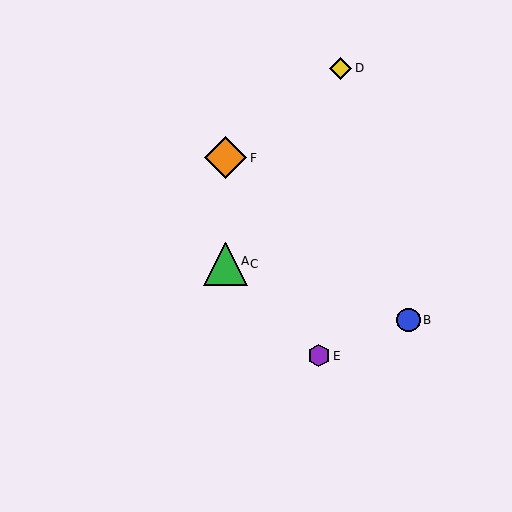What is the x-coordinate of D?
Object D is at x≈341.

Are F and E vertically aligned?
No, F is at x≈226 and E is at x≈319.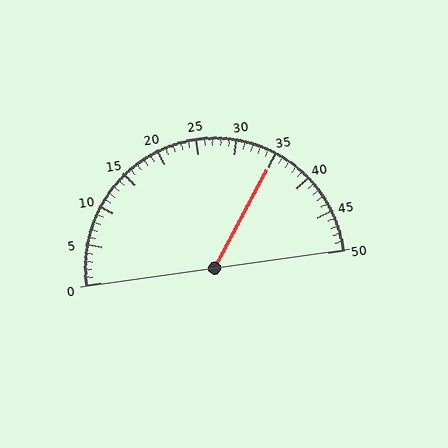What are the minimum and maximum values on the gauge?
The gauge ranges from 0 to 50.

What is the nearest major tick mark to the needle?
The nearest major tick mark is 35.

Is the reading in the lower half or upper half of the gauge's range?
The reading is in the upper half of the range (0 to 50).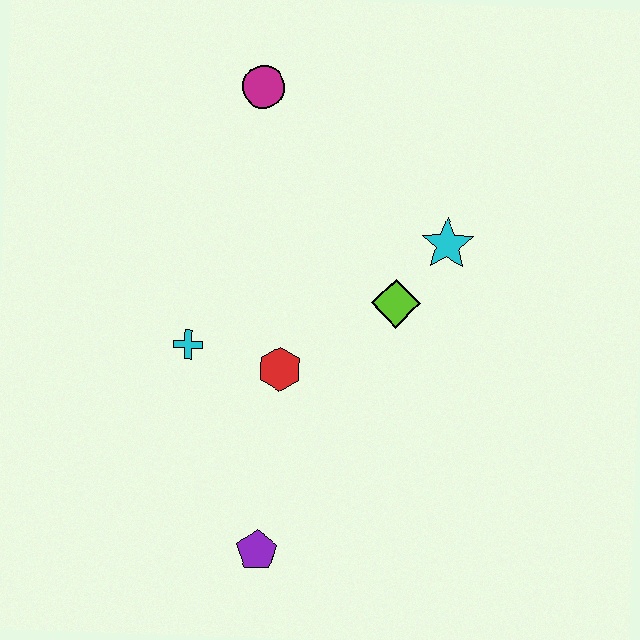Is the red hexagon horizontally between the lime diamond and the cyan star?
No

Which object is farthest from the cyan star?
The purple pentagon is farthest from the cyan star.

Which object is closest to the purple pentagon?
The red hexagon is closest to the purple pentagon.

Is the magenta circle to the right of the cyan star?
No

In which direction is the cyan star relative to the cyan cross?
The cyan star is to the right of the cyan cross.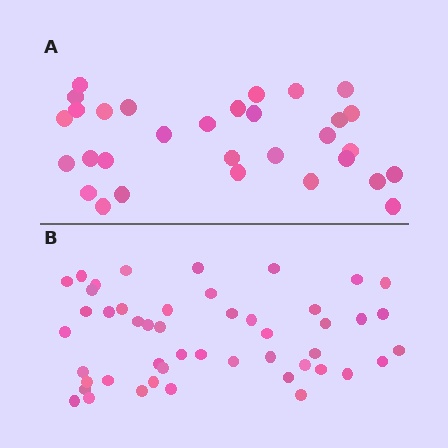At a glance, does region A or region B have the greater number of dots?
Region B (the bottom region) has more dots.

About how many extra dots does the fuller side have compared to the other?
Region B has approximately 15 more dots than region A.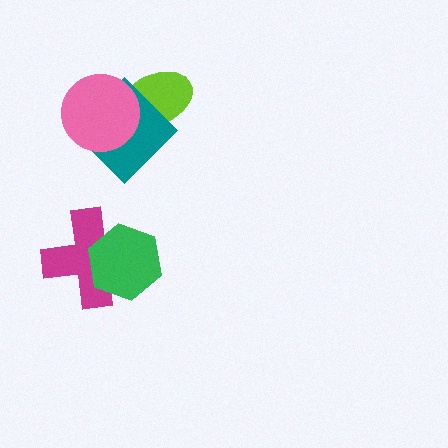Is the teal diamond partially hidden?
Yes, it is partially covered by another shape.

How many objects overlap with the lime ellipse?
2 objects overlap with the lime ellipse.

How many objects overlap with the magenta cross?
1 object overlaps with the magenta cross.